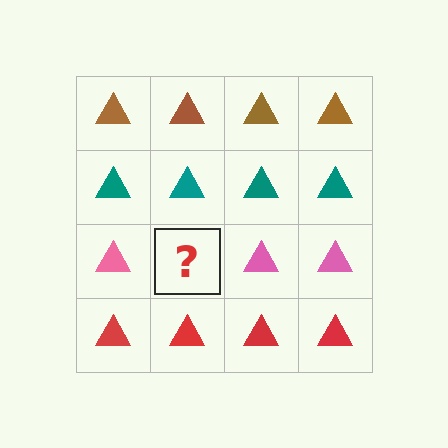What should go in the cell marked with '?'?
The missing cell should contain a pink triangle.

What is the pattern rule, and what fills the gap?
The rule is that each row has a consistent color. The gap should be filled with a pink triangle.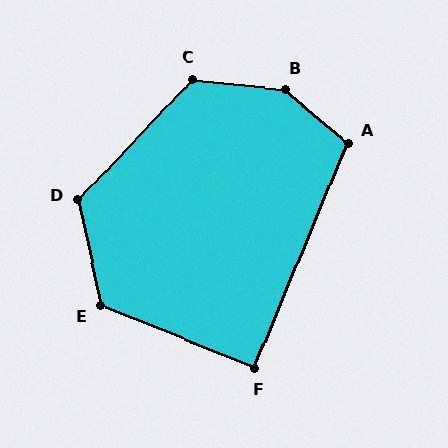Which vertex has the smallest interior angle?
F, at approximately 90 degrees.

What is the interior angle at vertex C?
Approximately 128 degrees (obtuse).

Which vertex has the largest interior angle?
B, at approximately 145 degrees.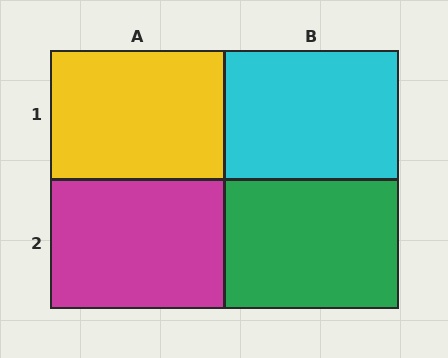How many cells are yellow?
1 cell is yellow.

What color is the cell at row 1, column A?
Yellow.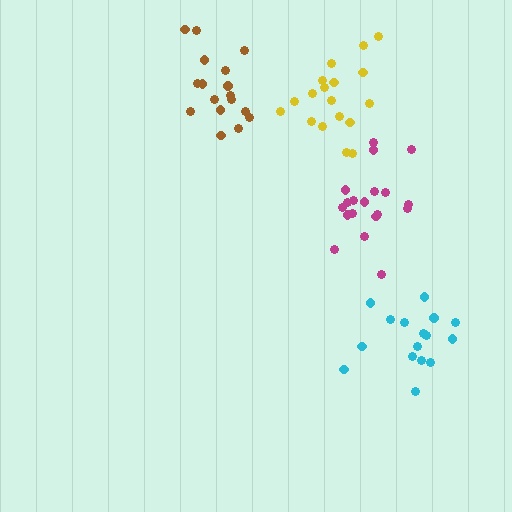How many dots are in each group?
Group 1: 19 dots, Group 2: 17 dots, Group 3: 16 dots, Group 4: 18 dots (70 total).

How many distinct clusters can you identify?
There are 4 distinct clusters.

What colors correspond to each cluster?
The clusters are colored: magenta, brown, cyan, yellow.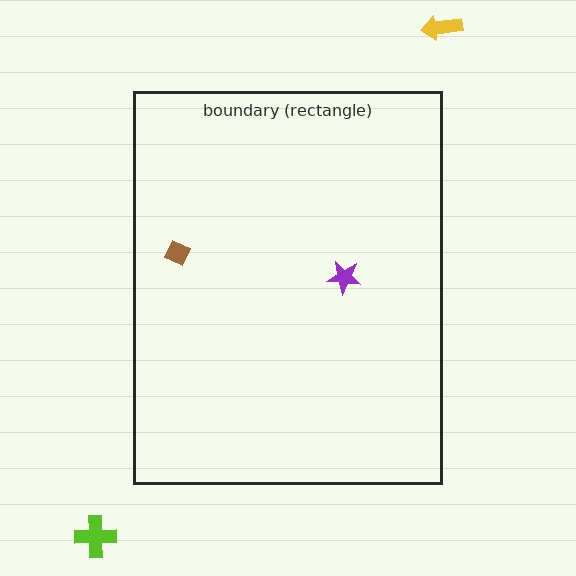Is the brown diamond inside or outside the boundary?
Inside.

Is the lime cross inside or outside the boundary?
Outside.